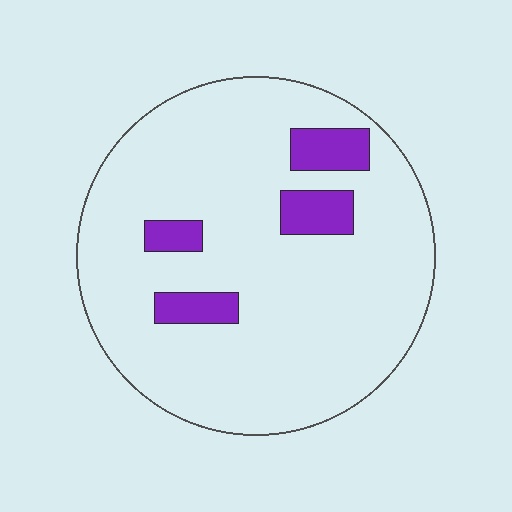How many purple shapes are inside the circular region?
4.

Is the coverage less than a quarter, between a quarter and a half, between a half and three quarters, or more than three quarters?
Less than a quarter.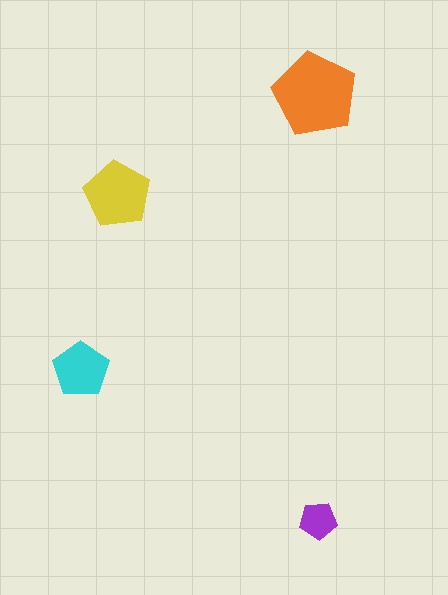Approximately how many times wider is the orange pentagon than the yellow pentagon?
About 1.5 times wider.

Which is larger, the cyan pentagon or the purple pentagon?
The cyan one.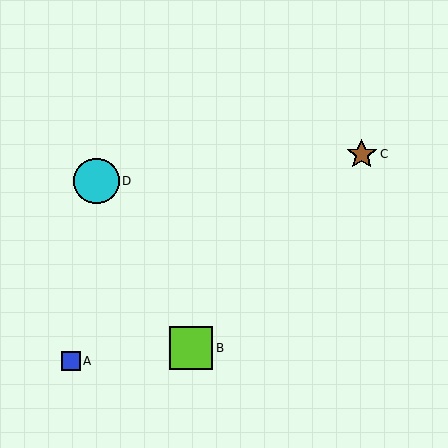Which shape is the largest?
The cyan circle (labeled D) is the largest.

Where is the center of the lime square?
The center of the lime square is at (191, 348).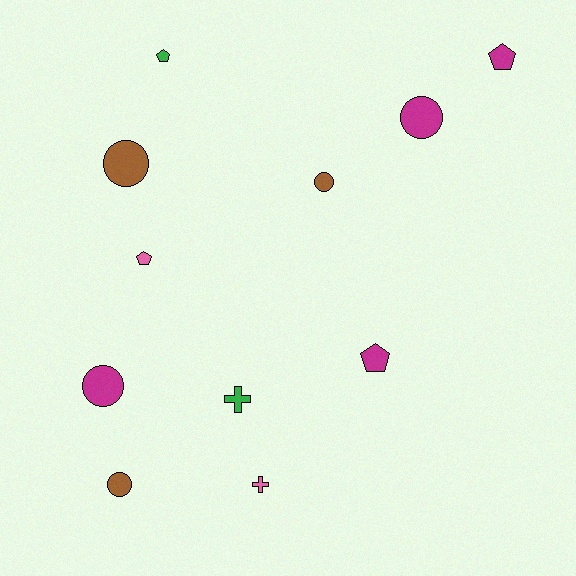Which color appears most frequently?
Magenta, with 4 objects.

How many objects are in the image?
There are 11 objects.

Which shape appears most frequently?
Circle, with 5 objects.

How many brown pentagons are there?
There are no brown pentagons.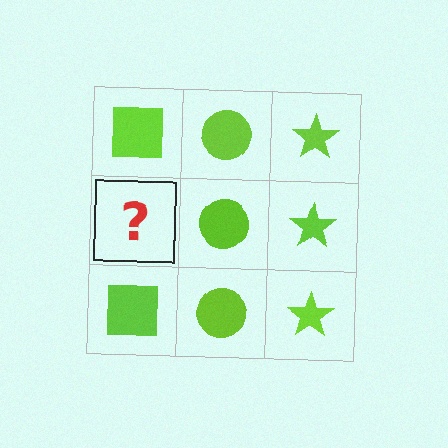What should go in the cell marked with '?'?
The missing cell should contain a lime square.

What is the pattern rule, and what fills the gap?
The rule is that each column has a consistent shape. The gap should be filled with a lime square.